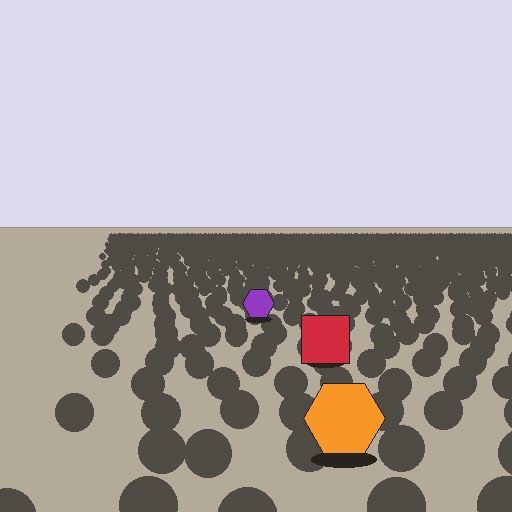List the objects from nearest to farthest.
From nearest to farthest: the orange hexagon, the red square, the purple hexagon.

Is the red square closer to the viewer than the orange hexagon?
No. The orange hexagon is closer — you can tell from the texture gradient: the ground texture is coarser near it.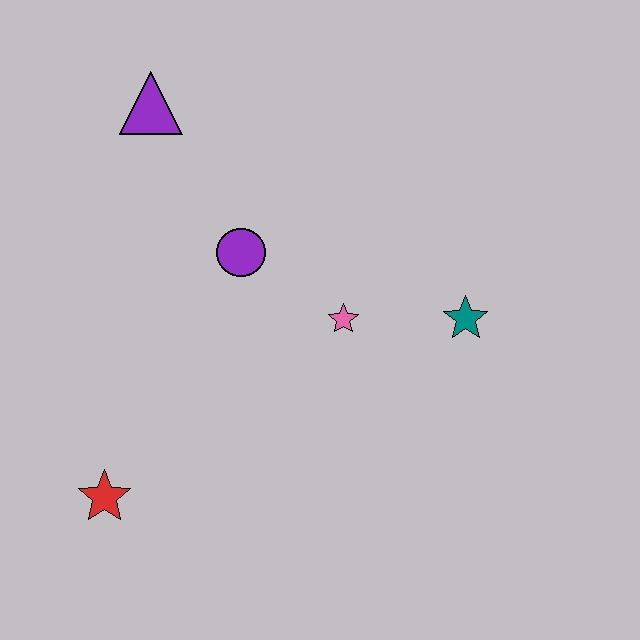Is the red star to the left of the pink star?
Yes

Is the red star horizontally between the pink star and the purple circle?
No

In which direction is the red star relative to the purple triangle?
The red star is below the purple triangle.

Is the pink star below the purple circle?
Yes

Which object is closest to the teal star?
The pink star is closest to the teal star.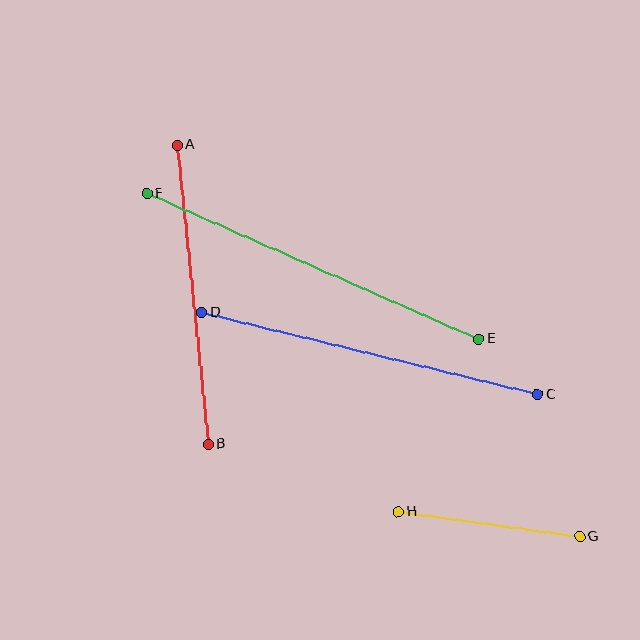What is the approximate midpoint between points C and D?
The midpoint is at approximately (369, 353) pixels.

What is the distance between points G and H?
The distance is approximately 183 pixels.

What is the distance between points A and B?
The distance is approximately 301 pixels.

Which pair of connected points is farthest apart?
Points E and F are farthest apart.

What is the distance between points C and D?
The distance is approximately 346 pixels.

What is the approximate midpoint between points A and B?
The midpoint is at approximately (193, 294) pixels.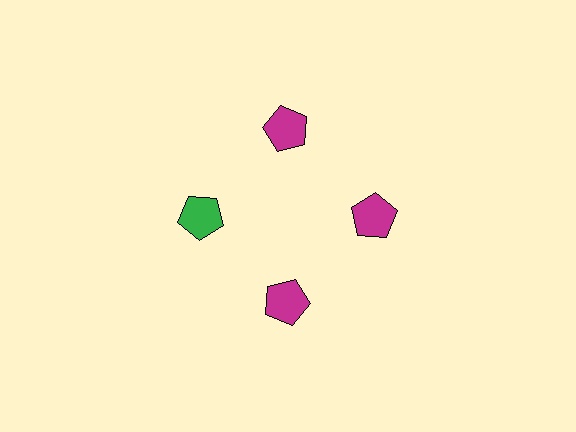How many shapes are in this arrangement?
There are 4 shapes arranged in a ring pattern.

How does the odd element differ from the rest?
It has a different color: green instead of magenta.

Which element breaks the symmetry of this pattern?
The green pentagon at roughly the 9 o'clock position breaks the symmetry. All other shapes are magenta pentagons.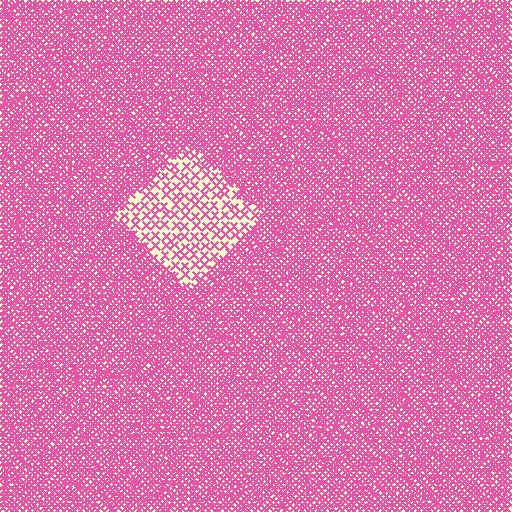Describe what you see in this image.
The image contains small pink elements arranged at two different densities. A diamond-shaped region is visible where the elements are less densely packed than the surrounding area.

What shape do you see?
I see a diamond.